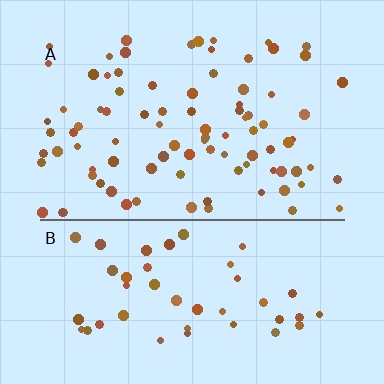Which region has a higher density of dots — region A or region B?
A (the top).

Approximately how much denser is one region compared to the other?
Approximately 1.9× — region A over region B.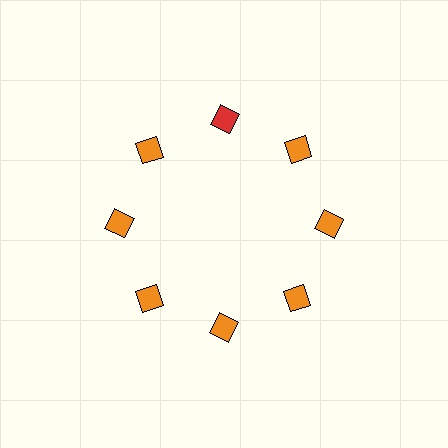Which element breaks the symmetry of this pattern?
The red diamond at roughly the 12 o'clock position breaks the symmetry. All other shapes are orange diamonds.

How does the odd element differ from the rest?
It has a different color: red instead of orange.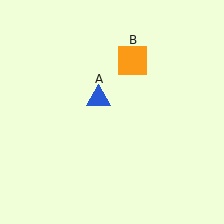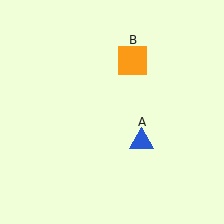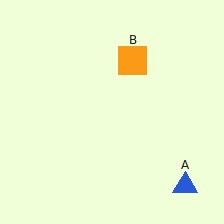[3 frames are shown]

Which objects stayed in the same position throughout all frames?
Orange square (object B) remained stationary.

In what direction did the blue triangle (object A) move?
The blue triangle (object A) moved down and to the right.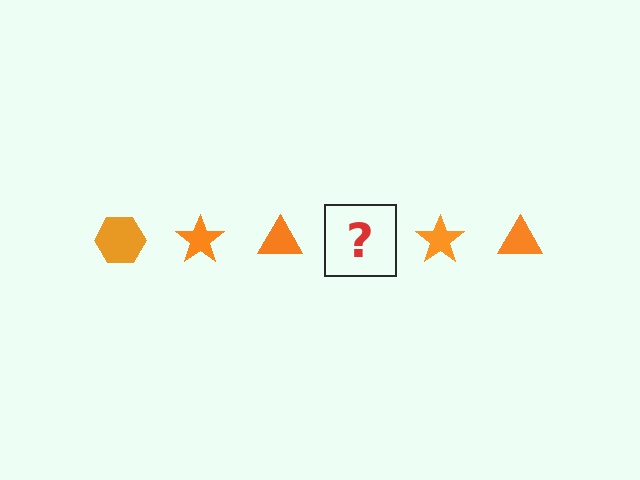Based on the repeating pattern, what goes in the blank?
The blank should be an orange hexagon.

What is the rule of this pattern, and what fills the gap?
The rule is that the pattern cycles through hexagon, star, triangle shapes in orange. The gap should be filled with an orange hexagon.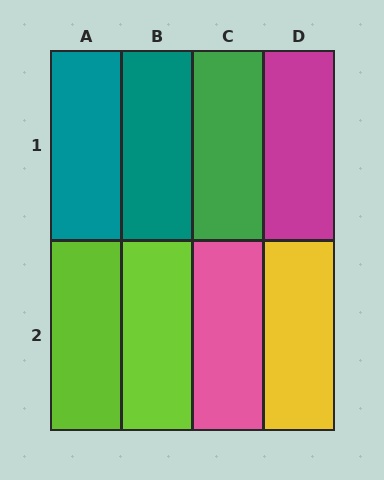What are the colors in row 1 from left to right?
Teal, teal, green, magenta.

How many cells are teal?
2 cells are teal.